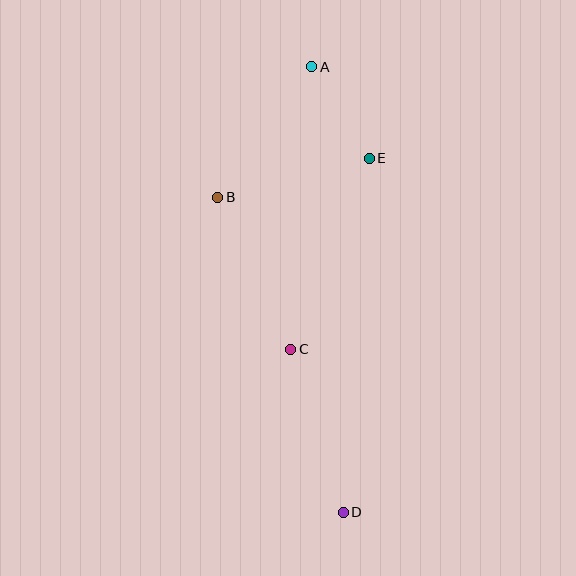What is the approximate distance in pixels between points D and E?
The distance between D and E is approximately 355 pixels.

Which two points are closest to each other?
Points A and E are closest to each other.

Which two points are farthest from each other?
Points A and D are farthest from each other.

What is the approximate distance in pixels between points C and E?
The distance between C and E is approximately 207 pixels.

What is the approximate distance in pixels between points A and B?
The distance between A and B is approximately 161 pixels.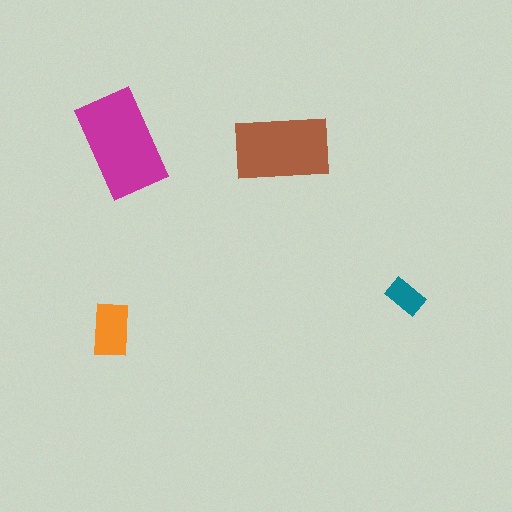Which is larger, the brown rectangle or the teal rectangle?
The brown one.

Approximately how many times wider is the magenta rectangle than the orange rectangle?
About 2 times wider.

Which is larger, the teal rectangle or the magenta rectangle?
The magenta one.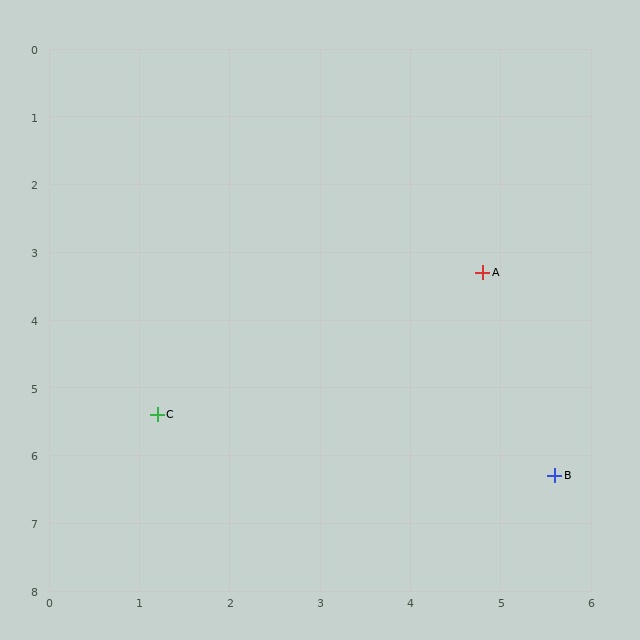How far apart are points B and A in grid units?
Points B and A are about 3.1 grid units apart.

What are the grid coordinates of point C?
Point C is at approximately (1.2, 5.4).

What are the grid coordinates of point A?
Point A is at approximately (4.8, 3.3).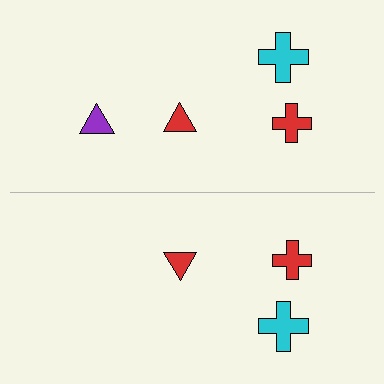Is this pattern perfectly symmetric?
No, the pattern is not perfectly symmetric. A purple triangle is missing from the bottom side.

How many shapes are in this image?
There are 7 shapes in this image.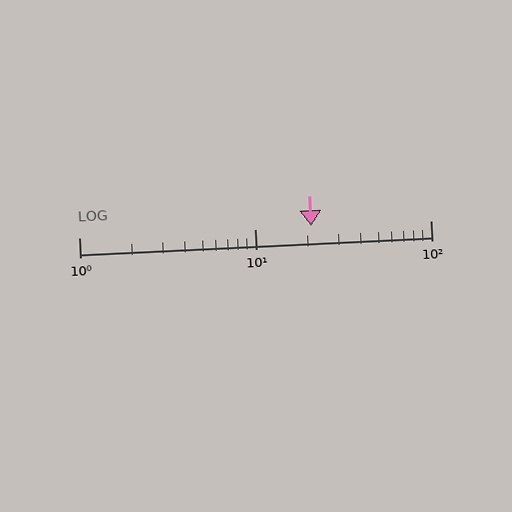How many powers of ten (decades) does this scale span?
The scale spans 2 decades, from 1 to 100.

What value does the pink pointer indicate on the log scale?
The pointer indicates approximately 21.